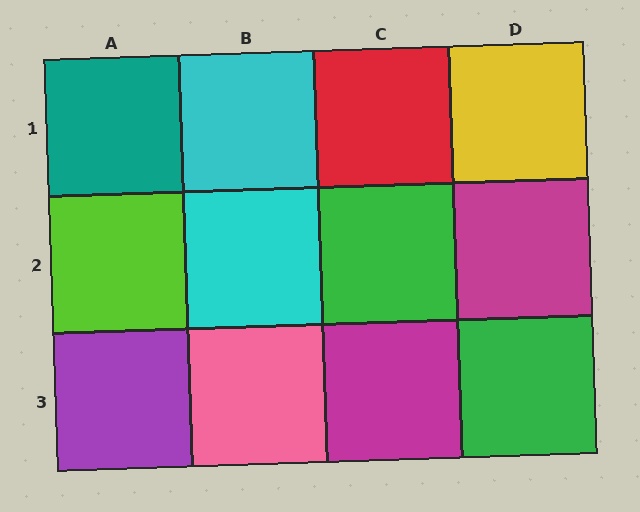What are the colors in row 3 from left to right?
Purple, pink, magenta, green.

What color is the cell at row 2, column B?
Cyan.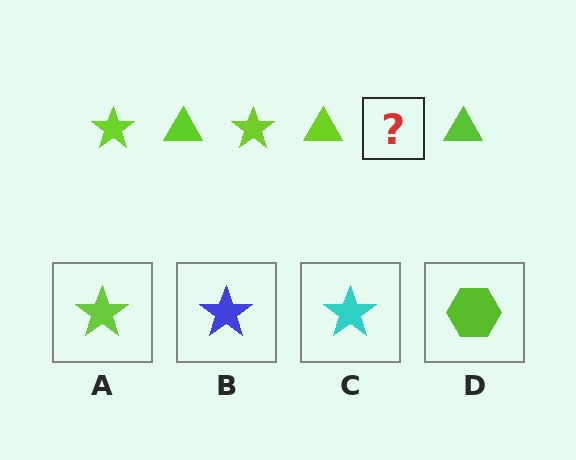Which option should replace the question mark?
Option A.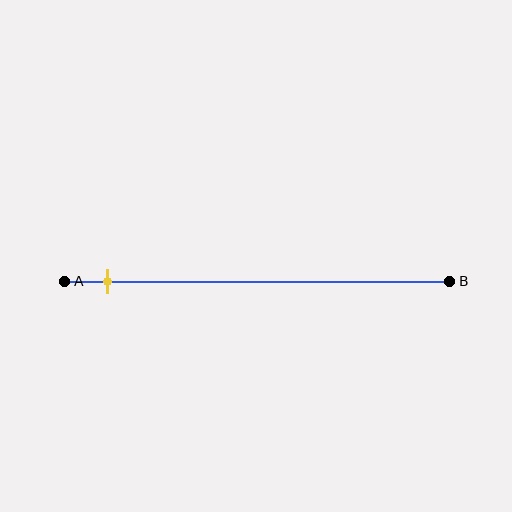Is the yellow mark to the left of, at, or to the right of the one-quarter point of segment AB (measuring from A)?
The yellow mark is to the left of the one-quarter point of segment AB.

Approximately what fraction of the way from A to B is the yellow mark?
The yellow mark is approximately 10% of the way from A to B.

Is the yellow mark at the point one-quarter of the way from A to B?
No, the mark is at about 10% from A, not at the 25% one-quarter point.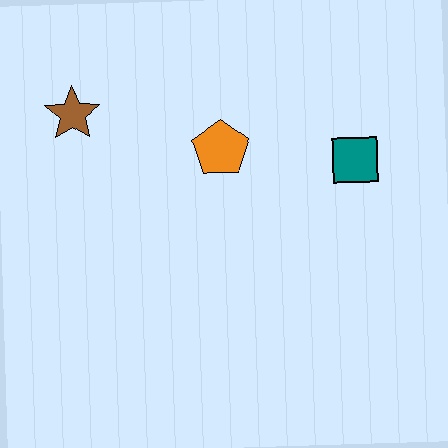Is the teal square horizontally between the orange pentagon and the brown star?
No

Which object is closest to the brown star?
The orange pentagon is closest to the brown star.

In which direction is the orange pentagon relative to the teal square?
The orange pentagon is to the left of the teal square.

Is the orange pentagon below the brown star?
Yes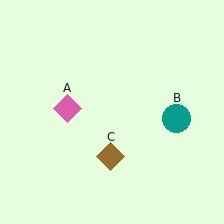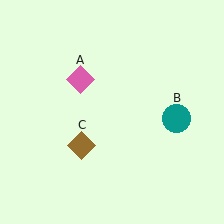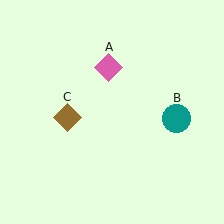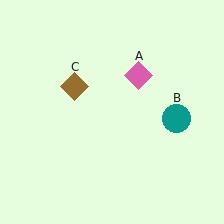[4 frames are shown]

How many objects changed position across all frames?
2 objects changed position: pink diamond (object A), brown diamond (object C).